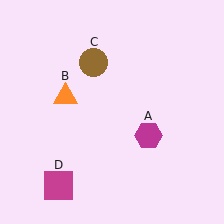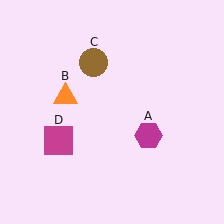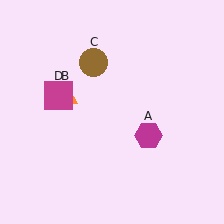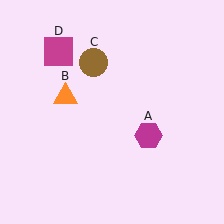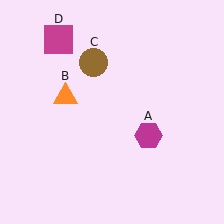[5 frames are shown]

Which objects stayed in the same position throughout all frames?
Magenta hexagon (object A) and orange triangle (object B) and brown circle (object C) remained stationary.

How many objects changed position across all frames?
1 object changed position: magenta square (object D).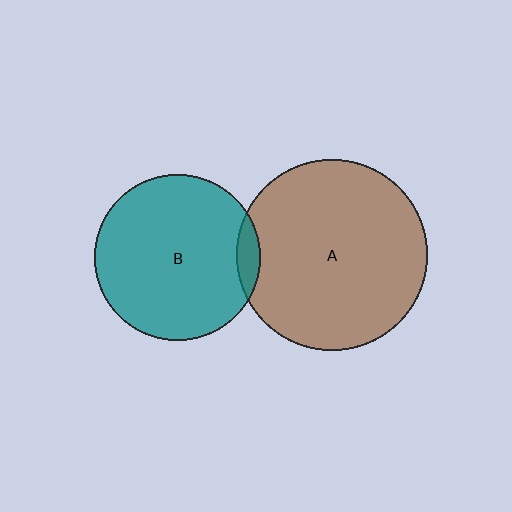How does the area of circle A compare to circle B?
Approximately 1.3 times.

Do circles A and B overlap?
Yes.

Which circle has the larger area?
Circle A (brown).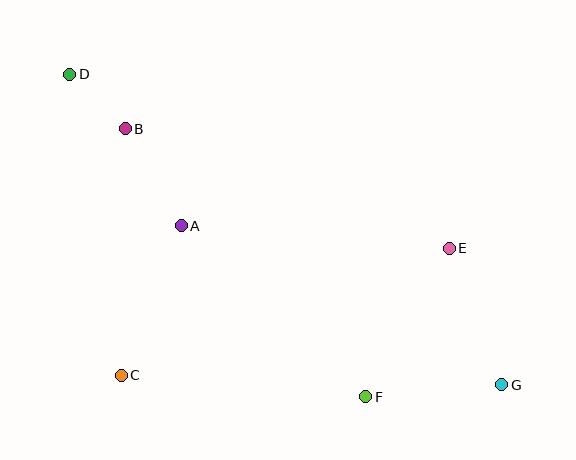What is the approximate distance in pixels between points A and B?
The distance between A and B is approximately 112 pixels.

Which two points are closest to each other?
Points B and D are closest to each other.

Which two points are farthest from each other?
Points D and G are farthest from each other.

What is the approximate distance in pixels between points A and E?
The distance between A and E is approximately 269 pixels.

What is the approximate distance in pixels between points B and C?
The distance between B and C is approximately 247 pixels.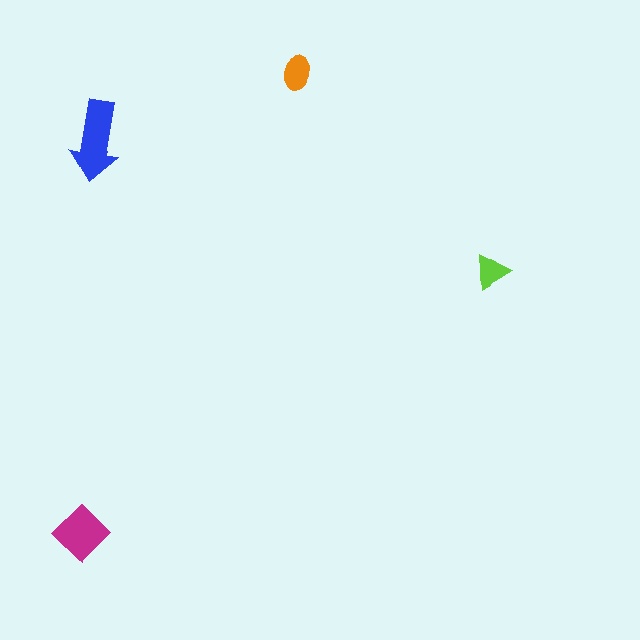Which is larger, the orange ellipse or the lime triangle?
The orange ellipse.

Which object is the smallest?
The lime triangle.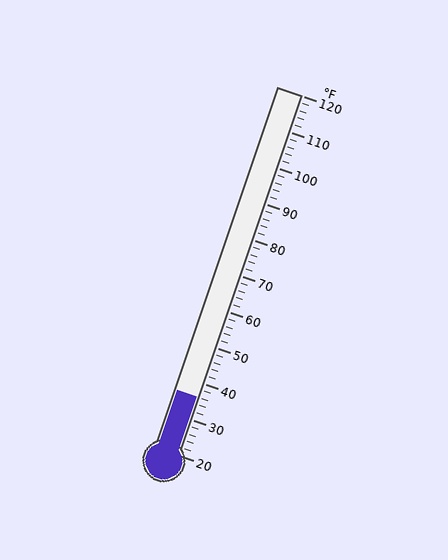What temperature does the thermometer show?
The thermometer shows approximately 36°F.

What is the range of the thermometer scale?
The thermometer scale ranges from 20°F to 120°F.